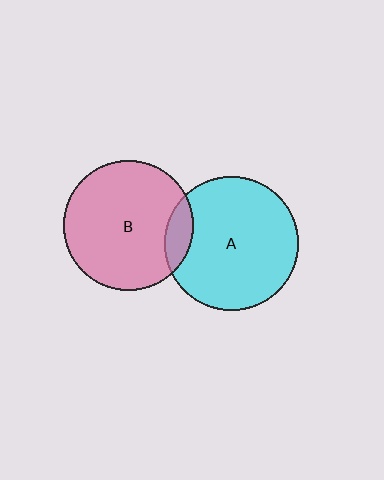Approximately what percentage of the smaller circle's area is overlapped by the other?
Approximately 10%.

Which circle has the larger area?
Circle A (cyan).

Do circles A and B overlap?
Yes.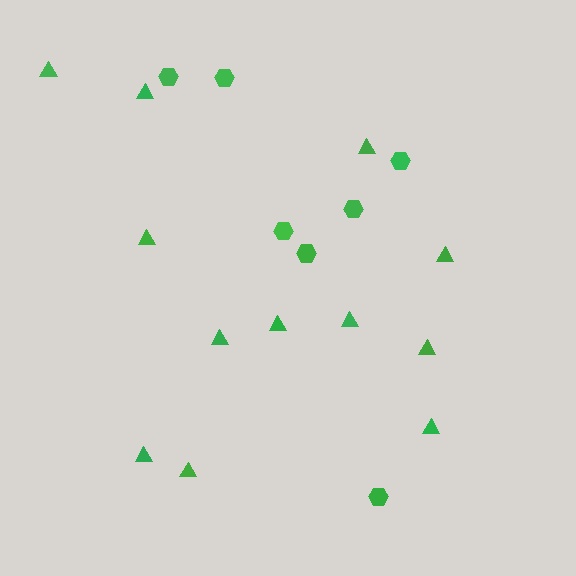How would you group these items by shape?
There are 2 groups: one group of triangles (12) and one group of hexagons (7).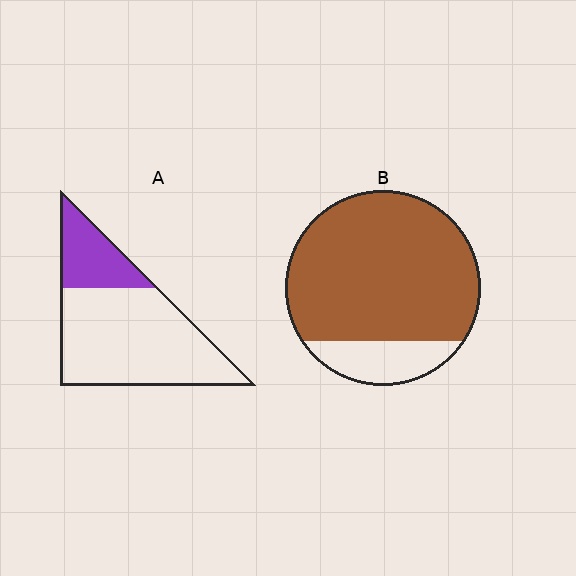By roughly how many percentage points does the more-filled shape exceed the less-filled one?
By roughly 60 percentage points (B over A).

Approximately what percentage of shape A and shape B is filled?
A is approximately 25% and B is approximately 85%.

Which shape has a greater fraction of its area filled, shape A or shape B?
Shape B.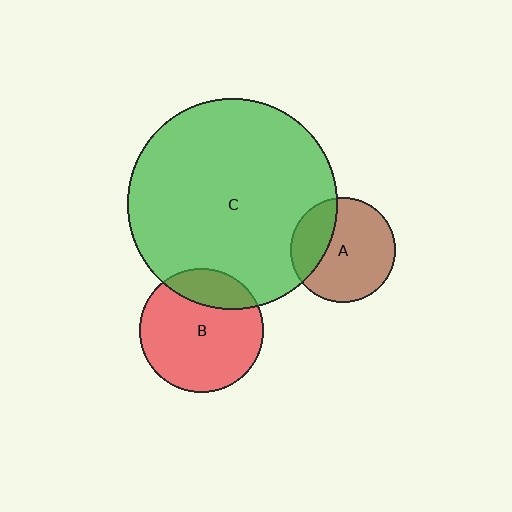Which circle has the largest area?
Circle C (green).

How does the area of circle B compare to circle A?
Approximately 1.4 times.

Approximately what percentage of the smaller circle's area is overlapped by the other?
Approximately 30%.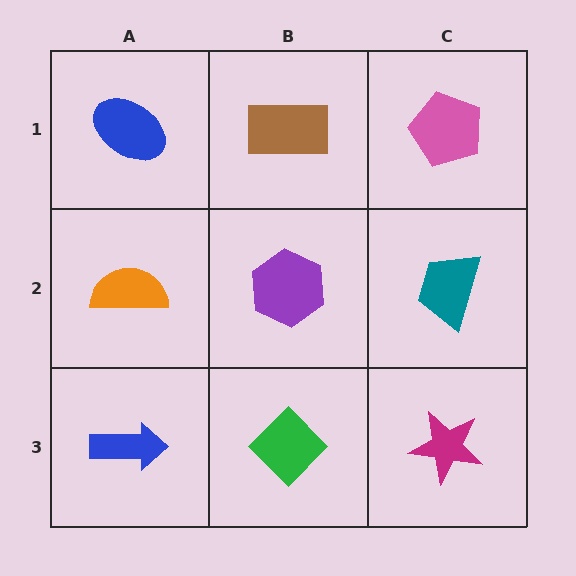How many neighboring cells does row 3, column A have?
2.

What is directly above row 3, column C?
A teal trapezoid.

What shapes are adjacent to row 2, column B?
A brown rectangle (row 1, column B), a green diamond (row 3, column B), an orange semicircle (row 2, column A), a teal trapezoid (row 2, column C).